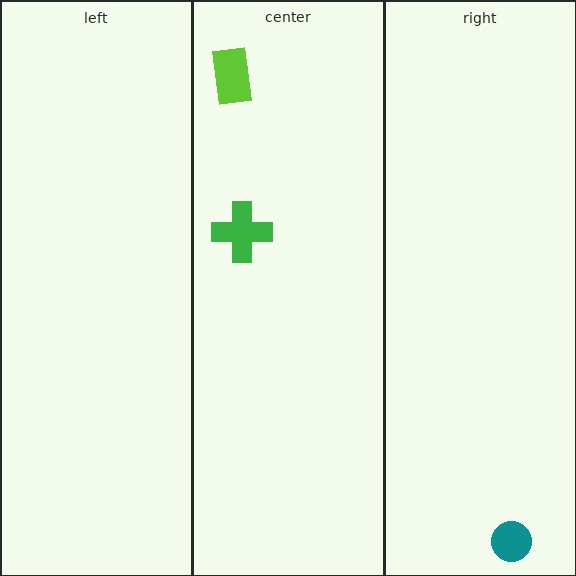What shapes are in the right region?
The teal circle.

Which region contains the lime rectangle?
The center region.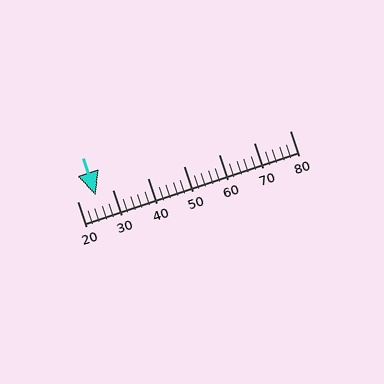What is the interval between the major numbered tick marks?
The major tick marks are spaced 10 units apart.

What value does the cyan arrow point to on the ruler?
The cyan arrow points to approximately 25.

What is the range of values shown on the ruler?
The ruler shows values from 20 to 80.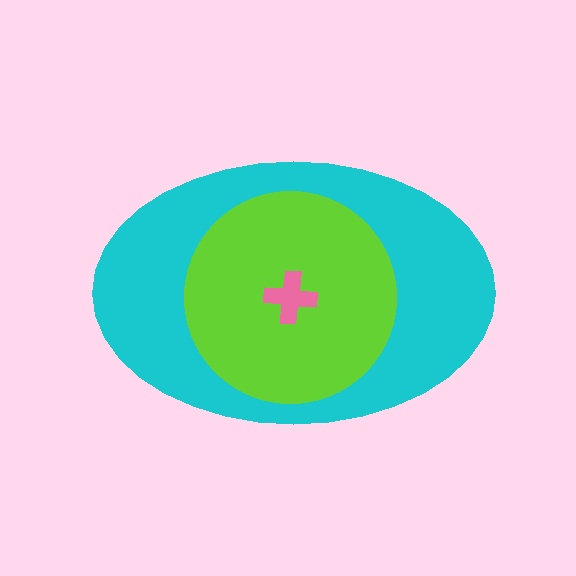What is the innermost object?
The pink cross.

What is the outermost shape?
The cyan ellipse.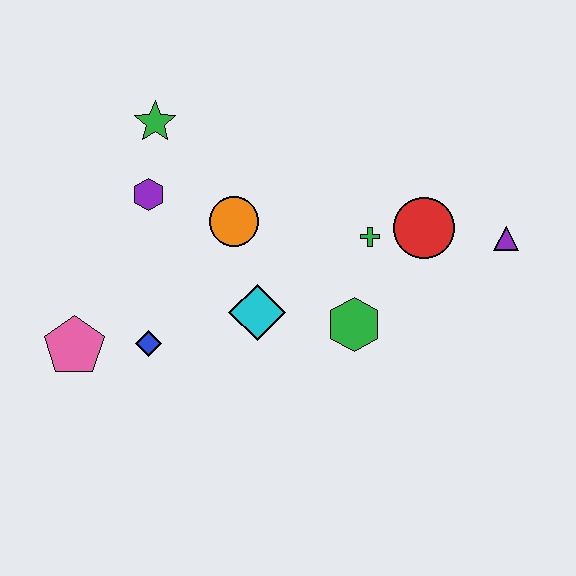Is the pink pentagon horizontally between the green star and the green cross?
No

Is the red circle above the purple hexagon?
No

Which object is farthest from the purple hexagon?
The purple triangle is farthest from the purple hexagon.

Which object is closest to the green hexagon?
The green cross is closest to the green hexagon.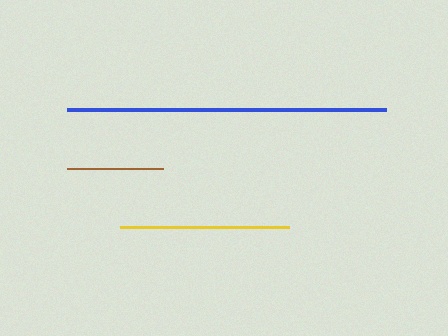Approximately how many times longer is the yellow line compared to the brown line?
The yellow line is approximately 1.7 times the length of the brown line.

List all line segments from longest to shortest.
From longest to shortest: blue, yellow, brown.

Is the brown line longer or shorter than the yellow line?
The yellow line is longer than the brown line.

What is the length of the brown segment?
The brown segment is approximately 96 pixels long.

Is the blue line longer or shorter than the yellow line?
The blue line is longer than the yellow line.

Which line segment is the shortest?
The brown line is the shortest at approximately 96 pixels.